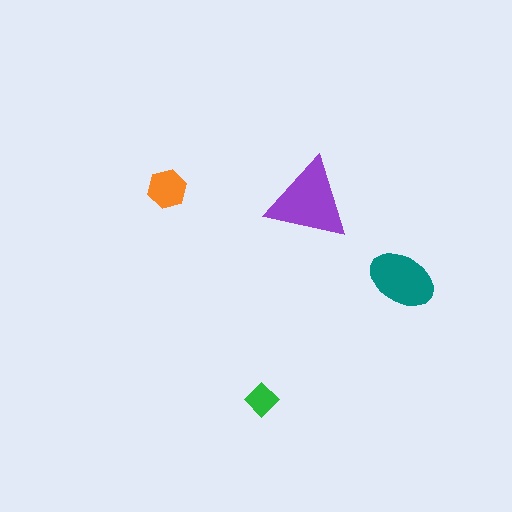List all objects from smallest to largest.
The green diamond, the orange hexagon, the teal ellipse, the purple triangle.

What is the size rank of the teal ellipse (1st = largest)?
2nd.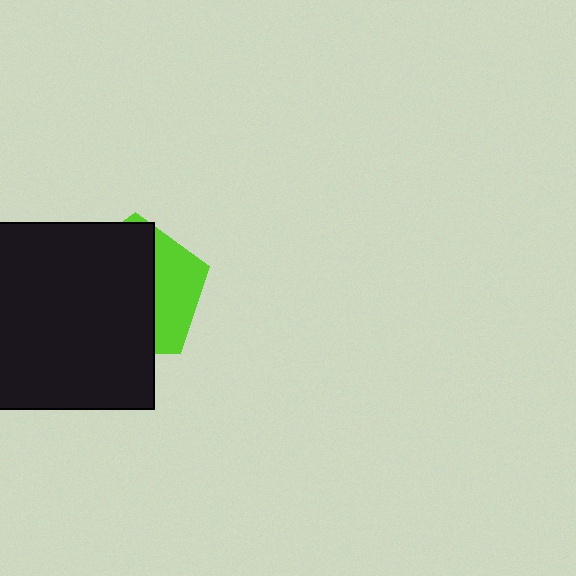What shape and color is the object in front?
The object in front is a black rectangle.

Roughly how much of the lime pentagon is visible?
A small part of it is visible (roughly 32%).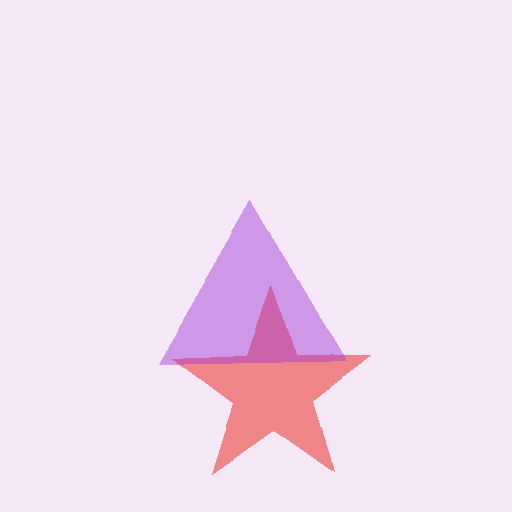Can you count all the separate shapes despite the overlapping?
Yes, there are 2 separate shapes.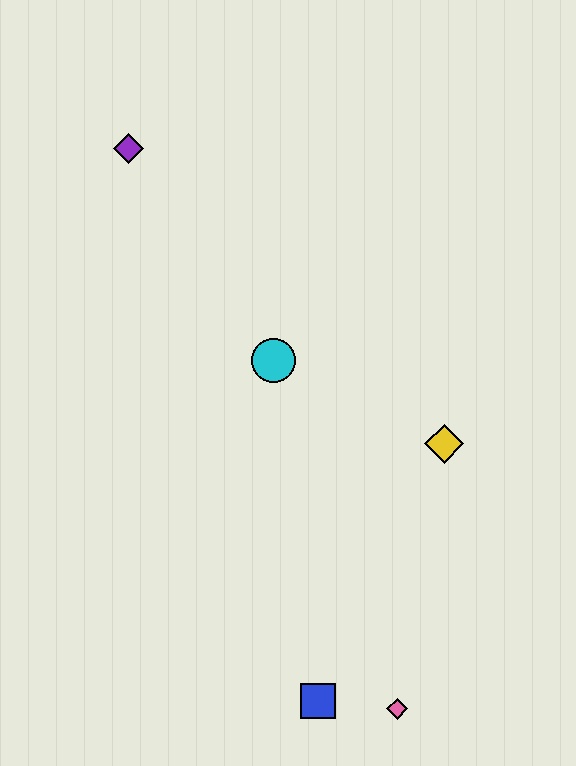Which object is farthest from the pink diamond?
The purple diamond is farthest from the pink diamond.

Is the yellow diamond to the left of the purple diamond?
No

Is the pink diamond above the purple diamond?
No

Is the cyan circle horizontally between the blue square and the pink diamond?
No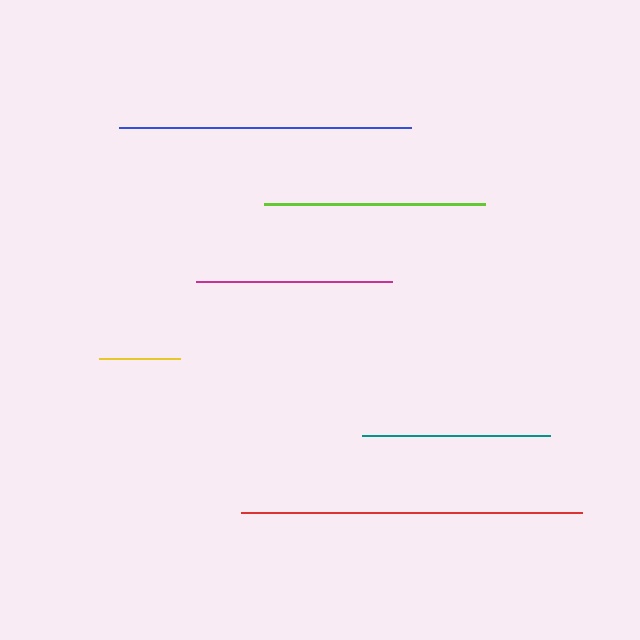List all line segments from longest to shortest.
From longest to shortest: red, blue, lime, magenta, teal, yellow.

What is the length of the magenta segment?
The magenta segment is approximately 196 pixels long.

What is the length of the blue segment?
The blue segment is approximately 293 pixels long.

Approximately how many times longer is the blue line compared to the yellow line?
The blue line is approximately 3.6 times the length of the yellow line.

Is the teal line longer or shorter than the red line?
The red line is longer than the teal line.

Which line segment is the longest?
The red line is the longest at approximately 341 pixels.